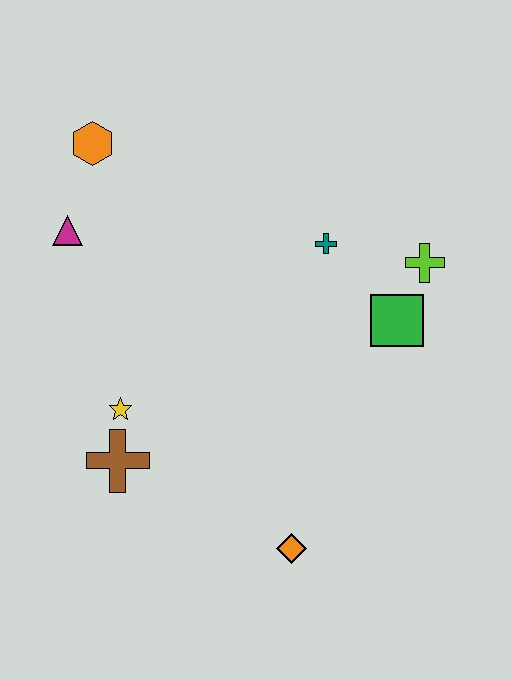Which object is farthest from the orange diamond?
The orange hexagon is farthest from the orange diamond.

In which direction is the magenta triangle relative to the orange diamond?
The magenta triangle is above the orange diamond.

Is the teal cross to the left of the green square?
Yes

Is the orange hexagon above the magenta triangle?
Yes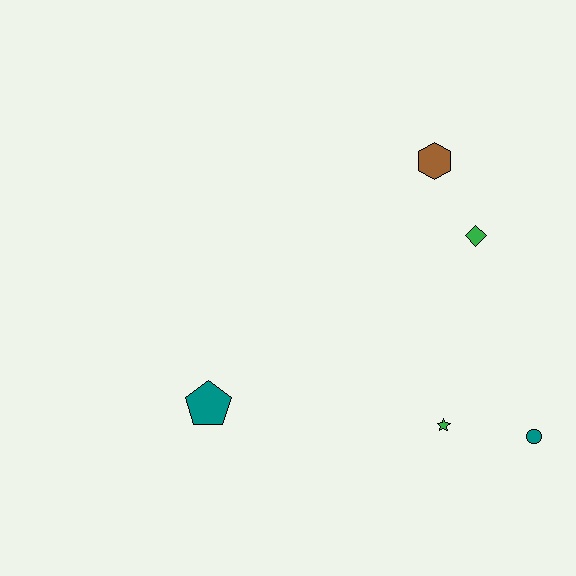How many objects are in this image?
There are 5 objects.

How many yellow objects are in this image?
There are no yellow objects.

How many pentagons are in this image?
There is 1 pentagon.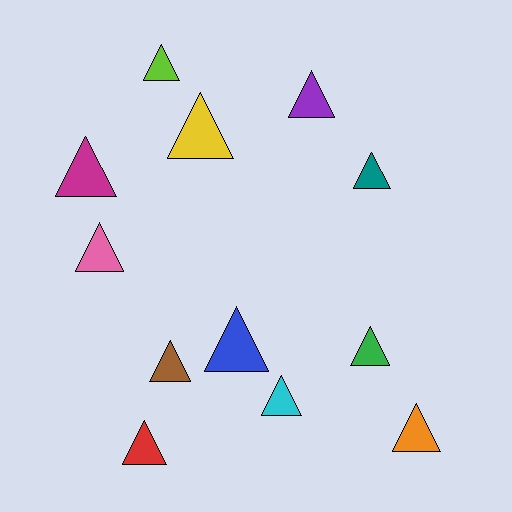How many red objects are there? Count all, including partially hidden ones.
There is 1 red object.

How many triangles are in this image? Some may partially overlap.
There are 12 triangles.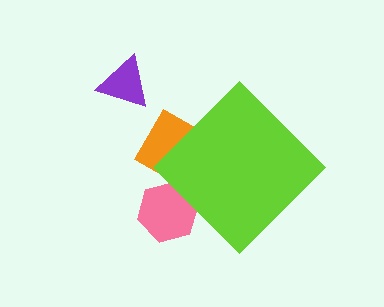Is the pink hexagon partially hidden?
Yes, the pink hexagon is partially hidden behind the lime diamond.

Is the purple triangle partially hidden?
No, the purple triangle is fully visible.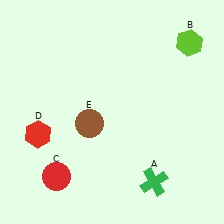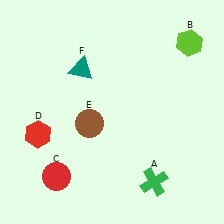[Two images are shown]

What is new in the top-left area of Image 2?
A teal triangle (F) was added in the top-left area of Image 2.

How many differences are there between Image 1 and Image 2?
There is 1 difference between the two images.